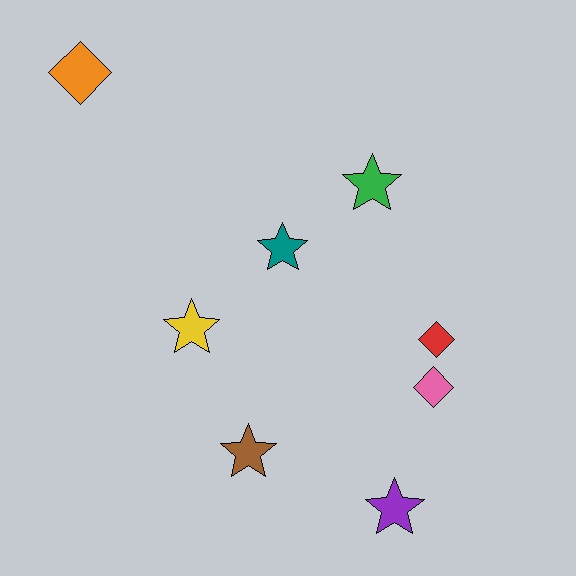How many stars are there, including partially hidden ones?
There are 5 stars.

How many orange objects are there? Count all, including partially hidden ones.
There is 1 orange object.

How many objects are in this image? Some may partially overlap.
There are 8 objects.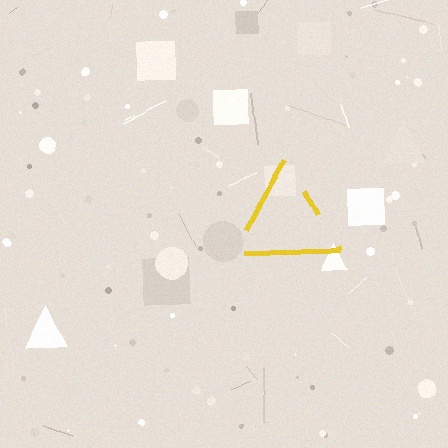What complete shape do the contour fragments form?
The contour fragments form a triangle.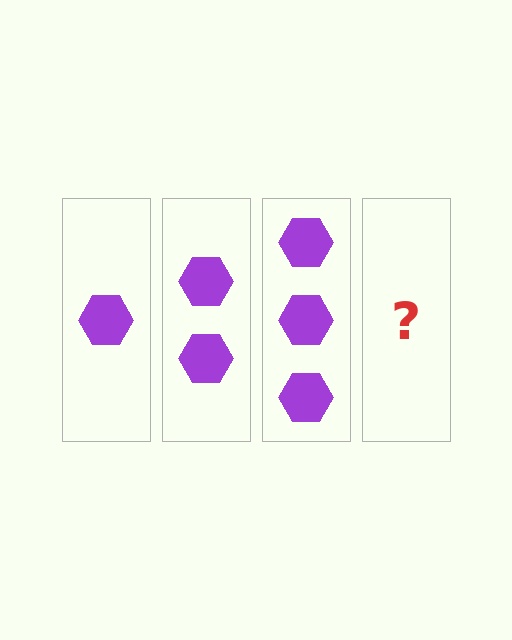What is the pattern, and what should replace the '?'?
The pattern is that each step adds one more hexagon. The '?' should be 4 hexagons.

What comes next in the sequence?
The next element should be 4 hexagons.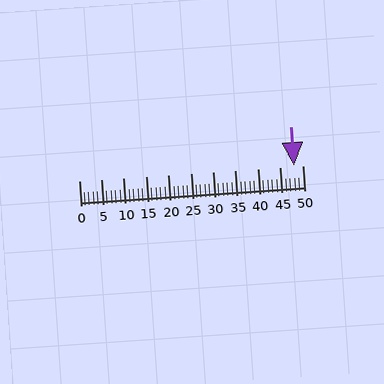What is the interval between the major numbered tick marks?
The major tick marks are spaced 5 units apart.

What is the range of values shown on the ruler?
The ruler shows values from 0 to 50.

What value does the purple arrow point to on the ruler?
The purple arrow points to approximately 48.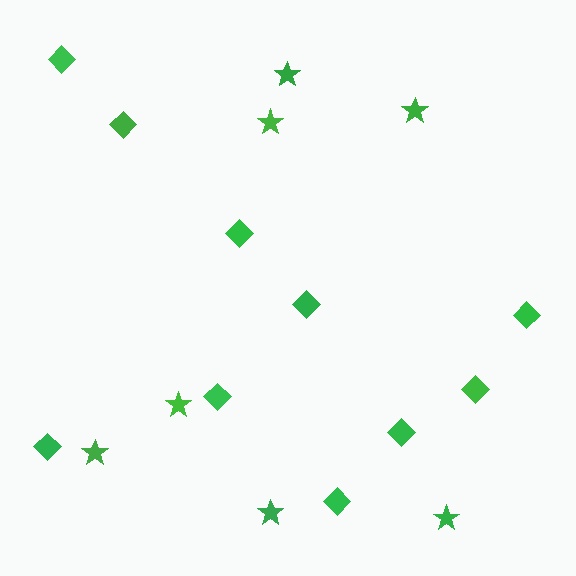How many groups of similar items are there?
There are 2 groups: one group of stars (7) and one group of diamonds (10).